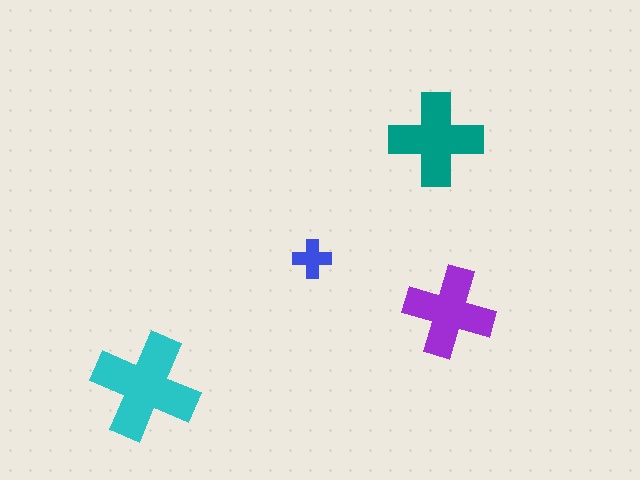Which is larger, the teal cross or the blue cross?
The teal one.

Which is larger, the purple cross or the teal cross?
The teal one.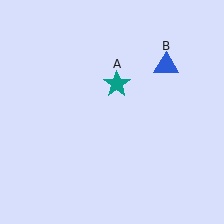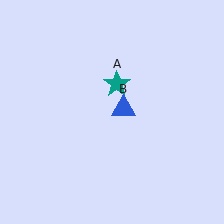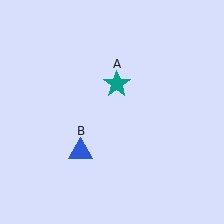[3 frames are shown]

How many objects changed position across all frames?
1 object changed position: blue triangle (object B).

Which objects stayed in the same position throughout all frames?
Teal star (object A) remained stationary.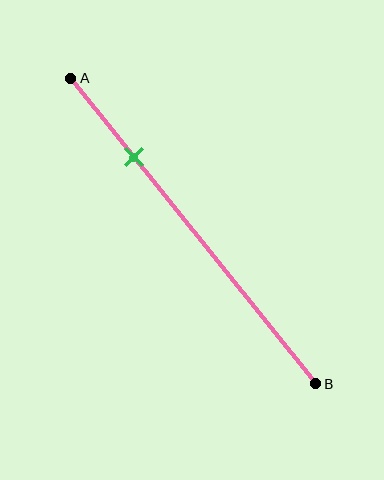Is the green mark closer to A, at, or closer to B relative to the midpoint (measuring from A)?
The green mark is closer to point A than the midpoint of segment AB.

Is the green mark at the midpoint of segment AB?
No, the mark is at about 25% from A, not at the 50% midpoint.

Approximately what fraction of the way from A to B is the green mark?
The green mark is approximately 25% of the way from A to B.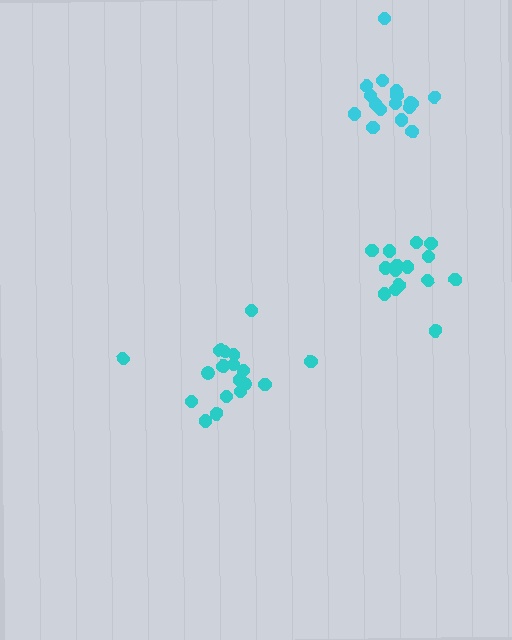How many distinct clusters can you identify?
There are 3 distinct clusters.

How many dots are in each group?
Group 1: 17 dots, Group 2: 19 dots, Group 3: 15 dots (51 total).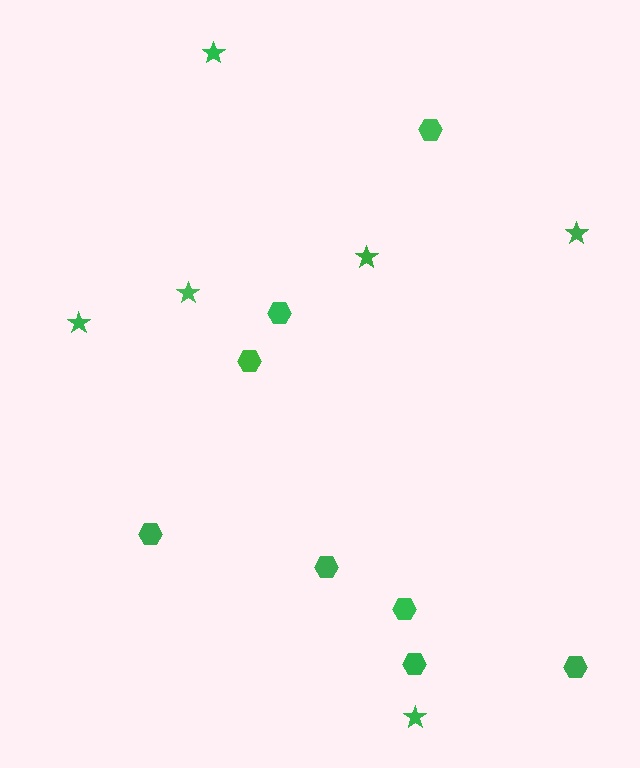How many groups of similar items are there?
There are 2 groups: one group of stars (6) and one group of hexagons (8).